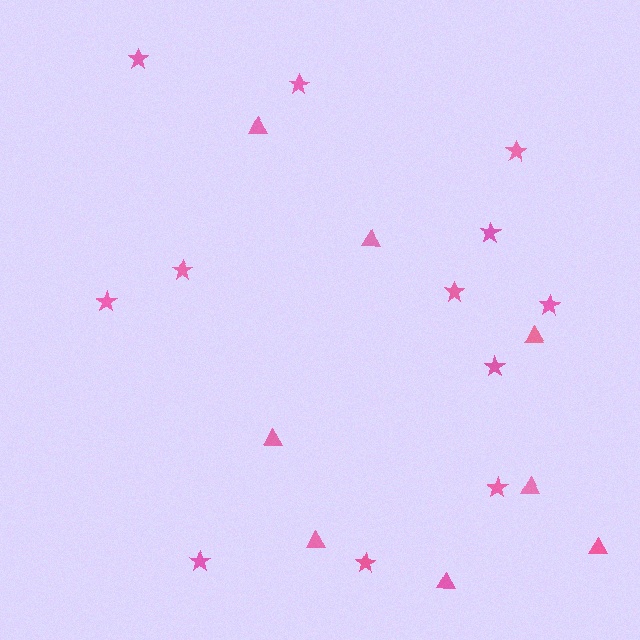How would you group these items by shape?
There are 2 groups: one group of triangles (8) and one group of stars (12).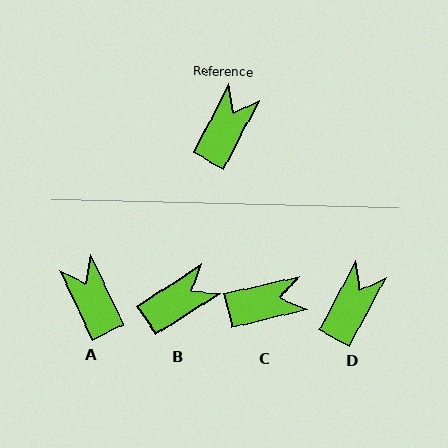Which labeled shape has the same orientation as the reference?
D.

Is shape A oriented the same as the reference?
No, it is off by about 54 degrees.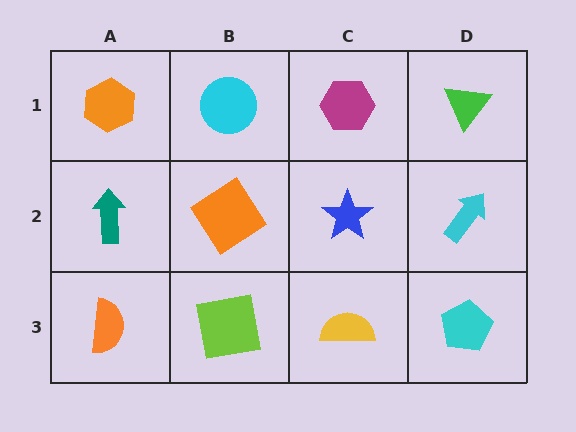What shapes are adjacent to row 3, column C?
A blue star (row 2, column C), a lime square (row 3, column B), a cyan pentagon (row 3, column D).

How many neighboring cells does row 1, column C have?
3.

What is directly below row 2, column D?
A cyan pentagon.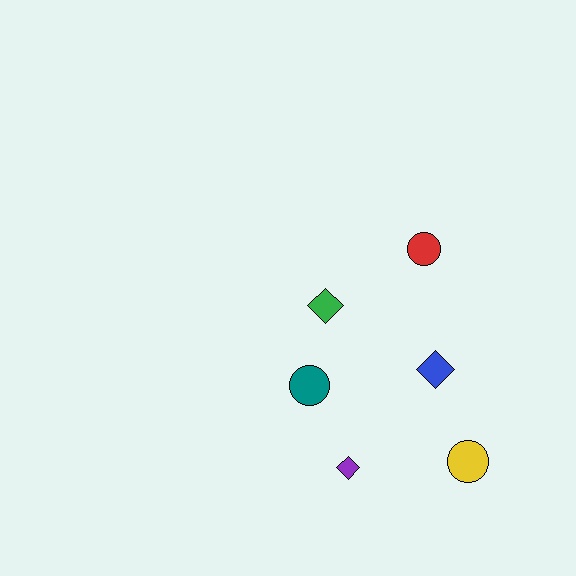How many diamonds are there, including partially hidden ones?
There are 3 diamonds.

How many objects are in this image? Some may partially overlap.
There are 6 objects.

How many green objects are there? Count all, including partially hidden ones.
There is 1 green object.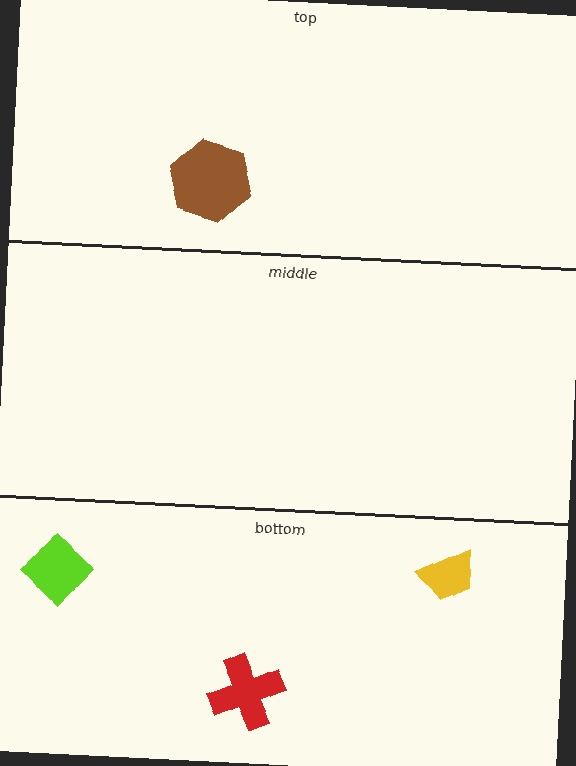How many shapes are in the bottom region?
3.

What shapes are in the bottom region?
The red cross, the yellow trapezoid, the lime diamond.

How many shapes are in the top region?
1.